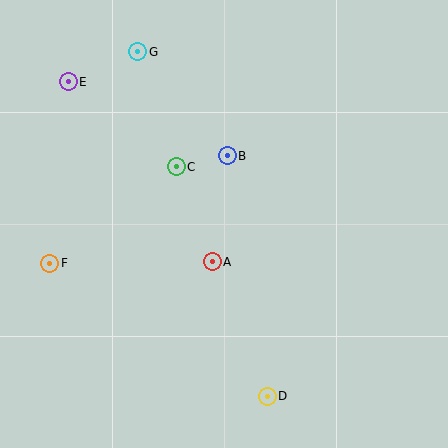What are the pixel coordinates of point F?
Point F is at (50, 263).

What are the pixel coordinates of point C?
Point C is at (176, 167).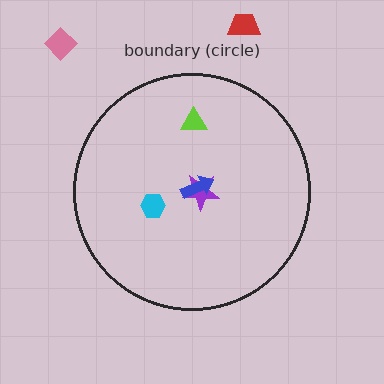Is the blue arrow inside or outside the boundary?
Inside.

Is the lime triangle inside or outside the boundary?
Inside.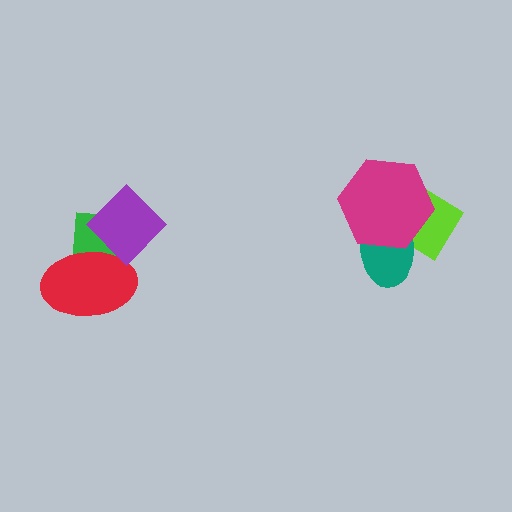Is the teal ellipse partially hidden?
Yes, it is partially covered by another shape.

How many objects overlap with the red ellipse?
2 objects overlap with the red ellipse.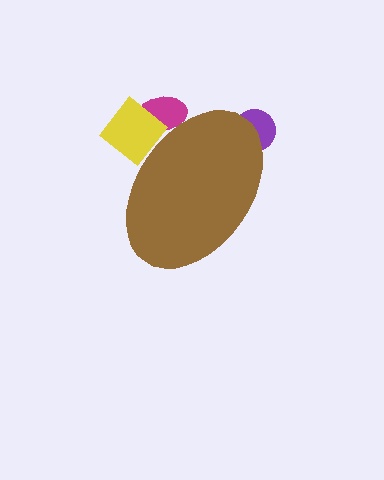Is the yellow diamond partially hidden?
Yes, the yellow diamond is partially hidden behind the brown ellipse.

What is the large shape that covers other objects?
A brown ellipse.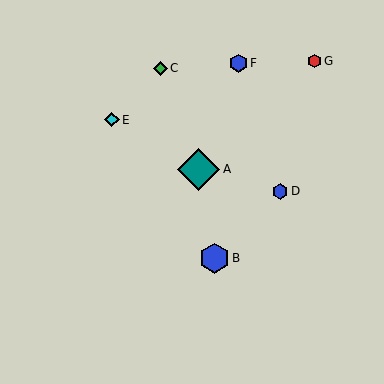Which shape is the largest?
The teal diamond (labeled A) is the largest.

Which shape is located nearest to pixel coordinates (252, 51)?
The blue hexagon (labeled F) at (238, 63) is nearest to that location.